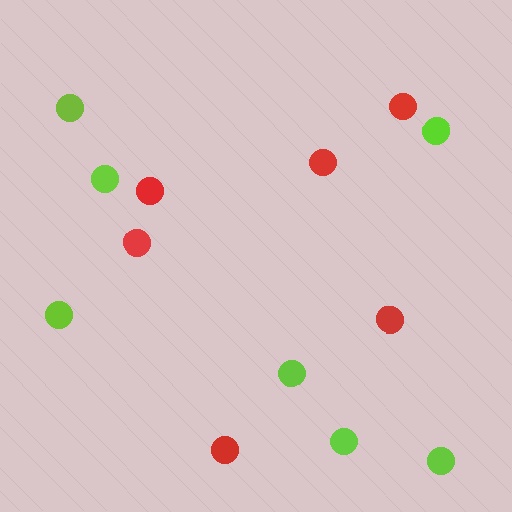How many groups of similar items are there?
There are 2 groups: one group of lime circles (7) and one group of red circles (6).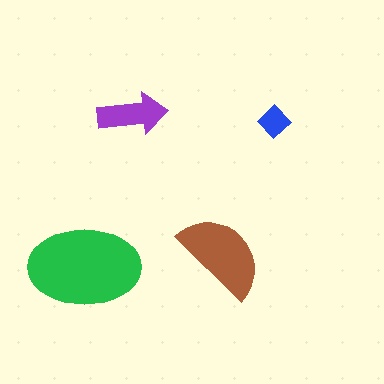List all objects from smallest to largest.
The blue diamond, the purple arrow, the brown semicircle, the green ellipse.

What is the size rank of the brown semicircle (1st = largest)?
2nd.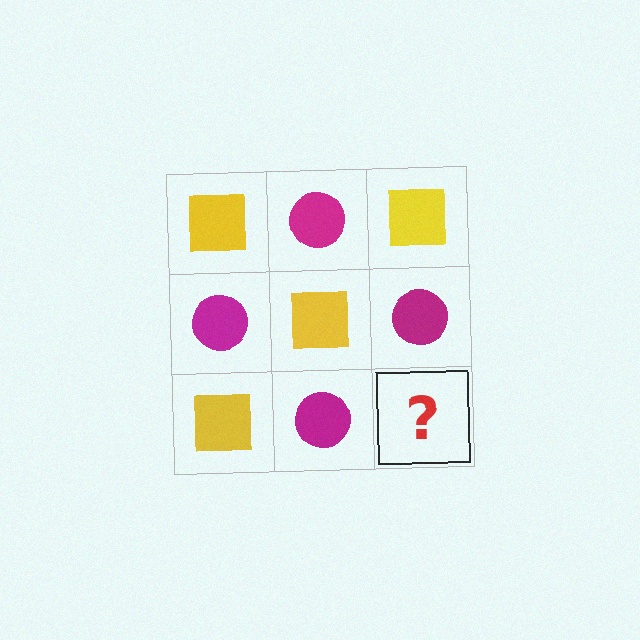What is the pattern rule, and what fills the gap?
The rule is that it alternates yellow square and magenta circle in a checkerboard pattern. The gap should be filled with a yellow square.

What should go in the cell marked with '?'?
The missing cell should contain a yellow square.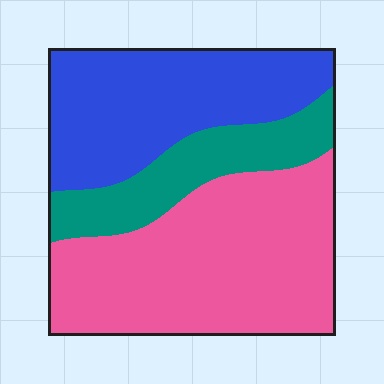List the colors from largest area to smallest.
From largest to smallest: pink, blue, teal.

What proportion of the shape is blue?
Blue takes up about one third (1/3) of the shape.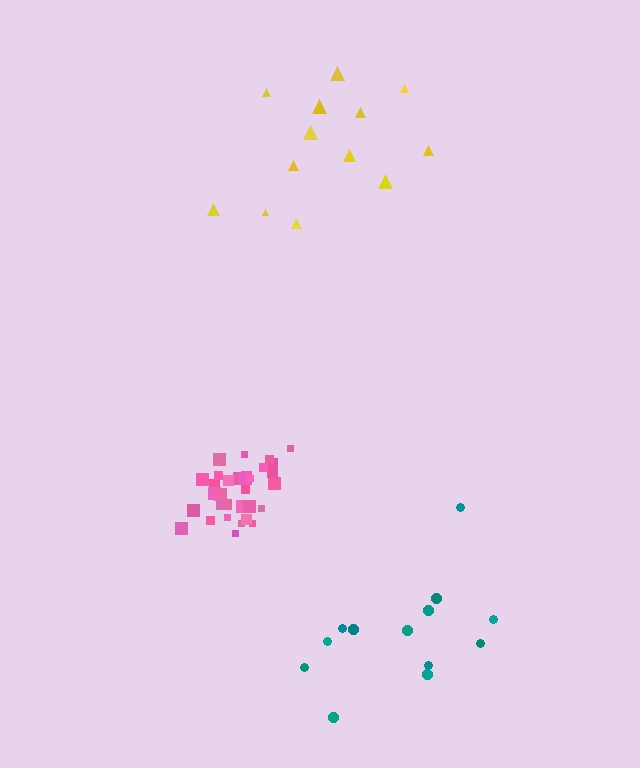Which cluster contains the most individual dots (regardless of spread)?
Pink (33).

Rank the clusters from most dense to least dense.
pink, yellow, teal.